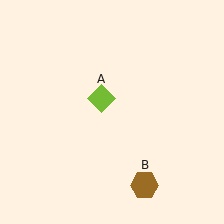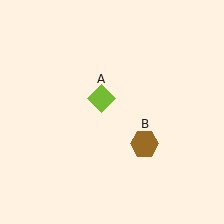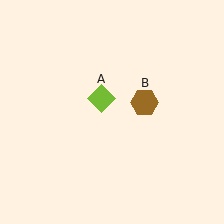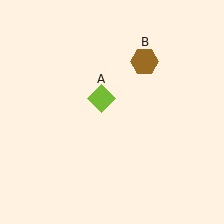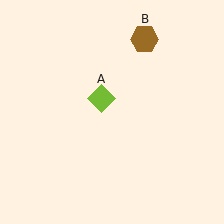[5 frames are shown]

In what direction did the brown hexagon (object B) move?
The brown hexagon (object B) moved up.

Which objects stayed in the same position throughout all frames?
Lime diamond (object A) remained stationary.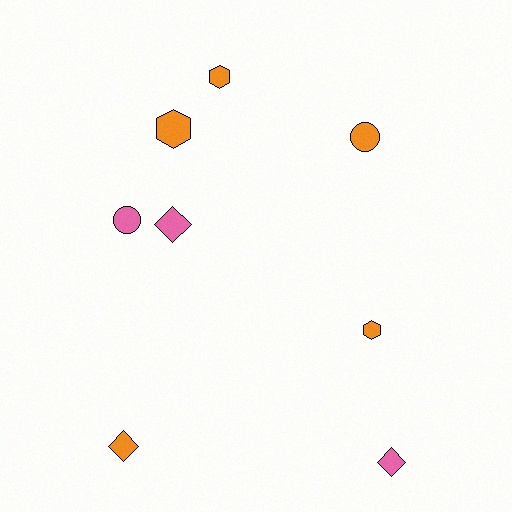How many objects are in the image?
There are 8 objects.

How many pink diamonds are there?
There are 2 pink diamonds.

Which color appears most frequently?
Orange, with 5 objects.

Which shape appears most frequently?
Diamond, with 3 objects.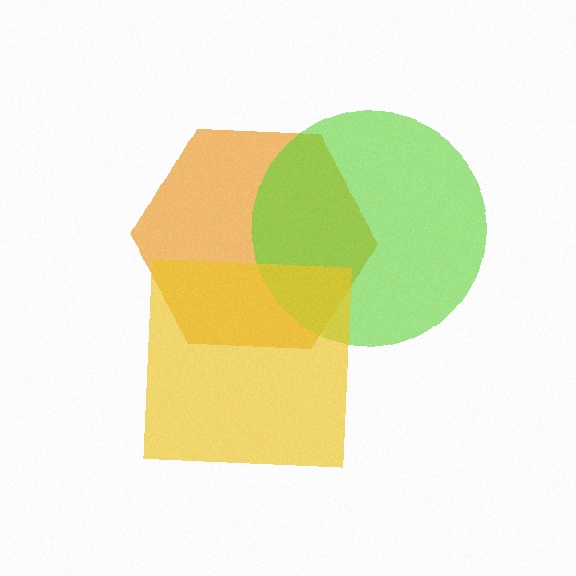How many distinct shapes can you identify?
There are 3 distinct shapes: an orange hexagon, a lime circle, a yellow square.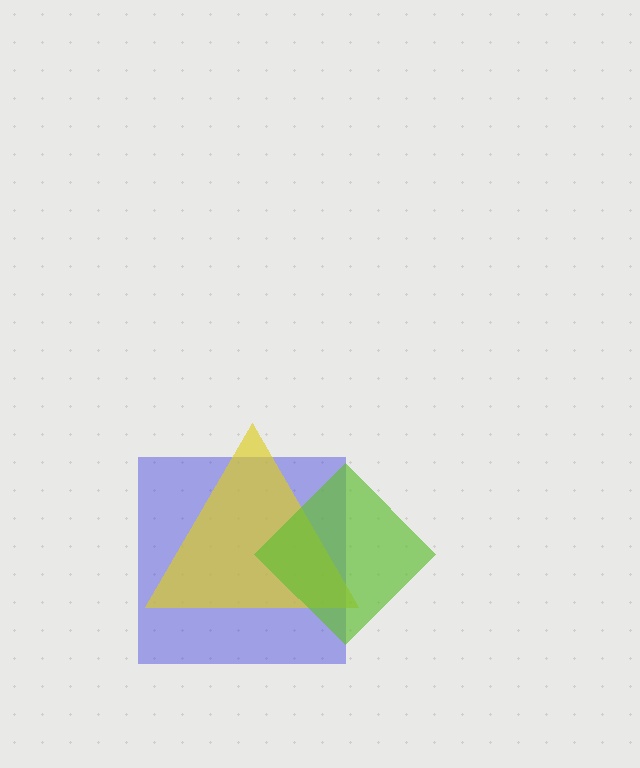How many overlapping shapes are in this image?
There are 3 overlapping shapes in the image.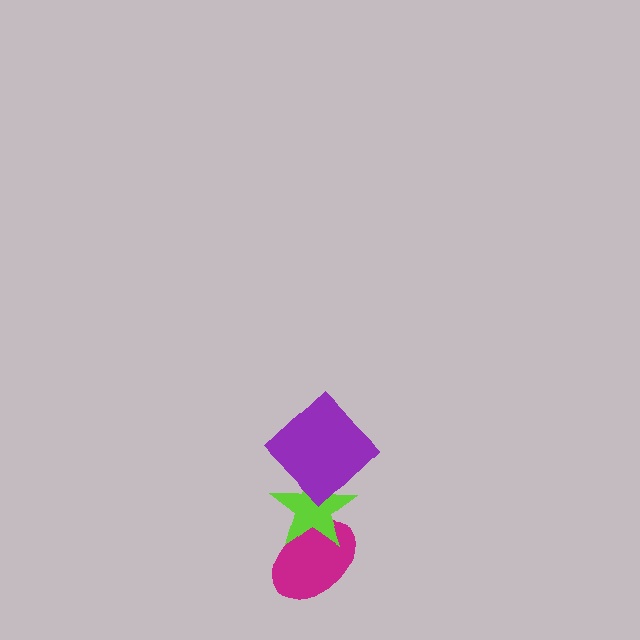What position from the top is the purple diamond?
The purple diamond is 1st from the top.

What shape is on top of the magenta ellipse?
The lime star is on top of the magenta ellipse.